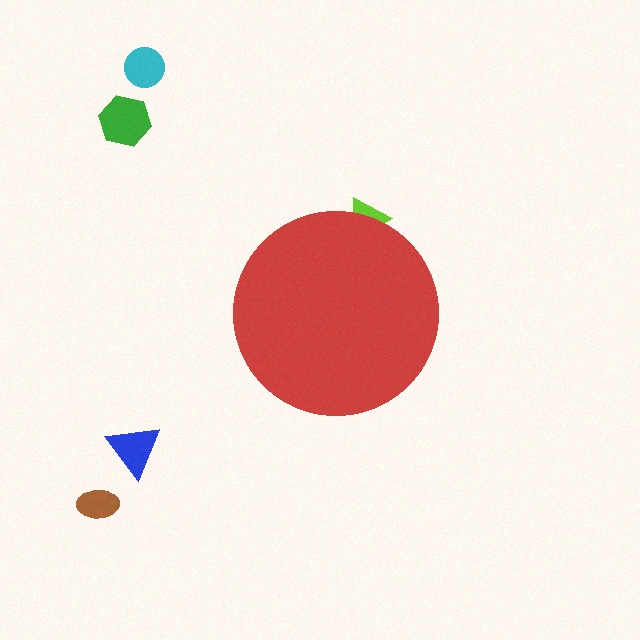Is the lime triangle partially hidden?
Yes, the lime triangle is partially hidden behind the red circle.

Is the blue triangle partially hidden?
No, the blue triangle is fully visible.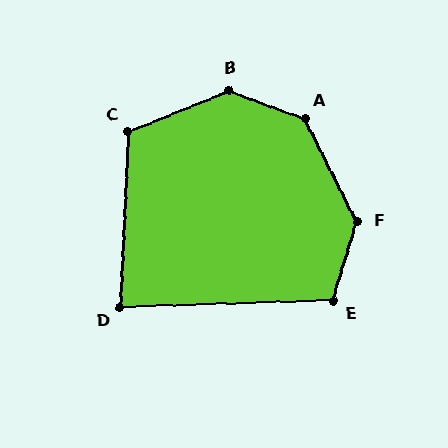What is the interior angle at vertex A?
Approximately 137 degrees (obtuse).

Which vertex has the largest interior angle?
B, at approximately 138 degrees.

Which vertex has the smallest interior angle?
D, at approximately 85 degrees.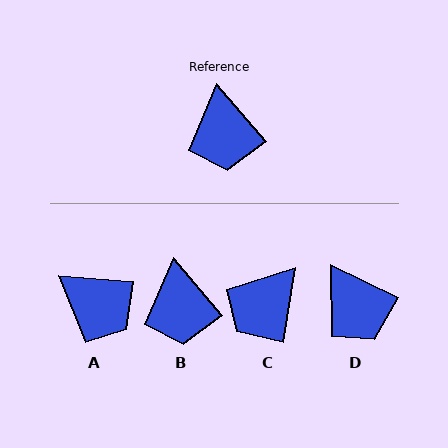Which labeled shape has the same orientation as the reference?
B.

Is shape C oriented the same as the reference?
No, it is off by about 49 degrees.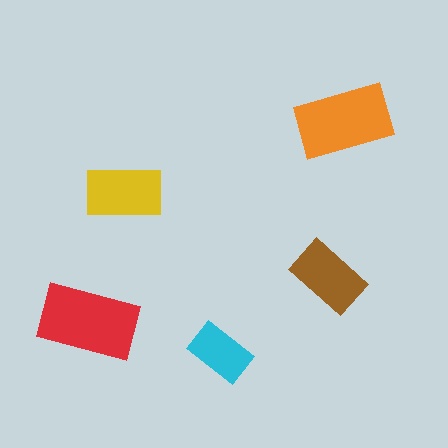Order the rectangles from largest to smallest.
the red one, the orange one, the yellow one, the brown one, the cyan one.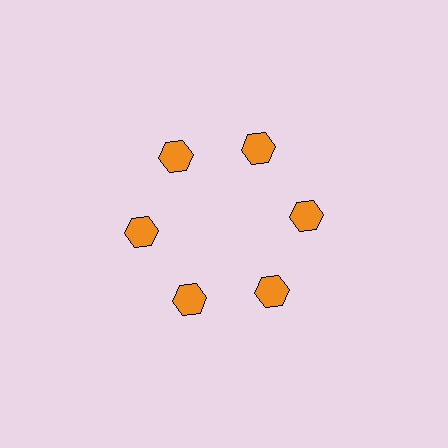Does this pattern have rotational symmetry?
Yes, this pattern has 6-fold rotational symmetry. It looks the same after rotating 60 degrees around the center.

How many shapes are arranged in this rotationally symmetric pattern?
There are 6 shapes, arranged in 6 groups of 1.